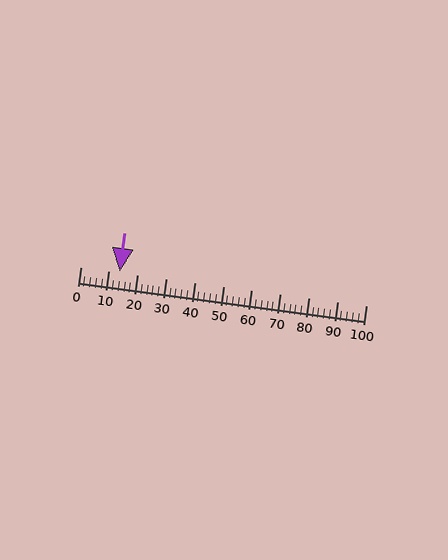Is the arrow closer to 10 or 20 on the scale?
The arrow is closer to 10.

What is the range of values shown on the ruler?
The ruler shows values from 0 to 100.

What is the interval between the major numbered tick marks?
The major tick marks are spaced 10 units apart.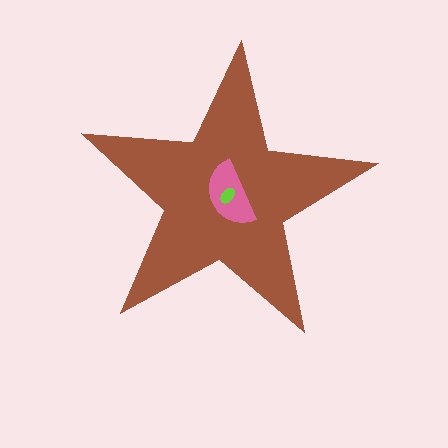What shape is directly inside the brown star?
The pink semicircle.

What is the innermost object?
The lime ellipse.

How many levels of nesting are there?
3.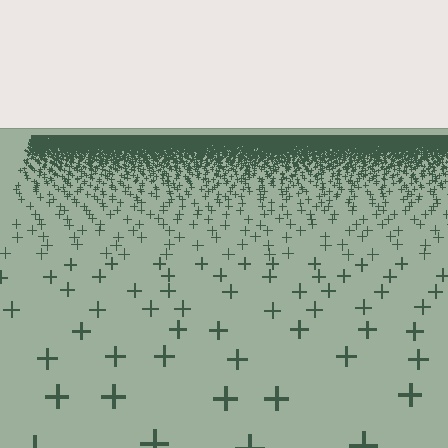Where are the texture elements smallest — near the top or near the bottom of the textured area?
Near the top.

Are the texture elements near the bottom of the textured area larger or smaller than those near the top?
Larger. Near the bottom, elements are closer to the viewer and appear at a bigger on-screen size.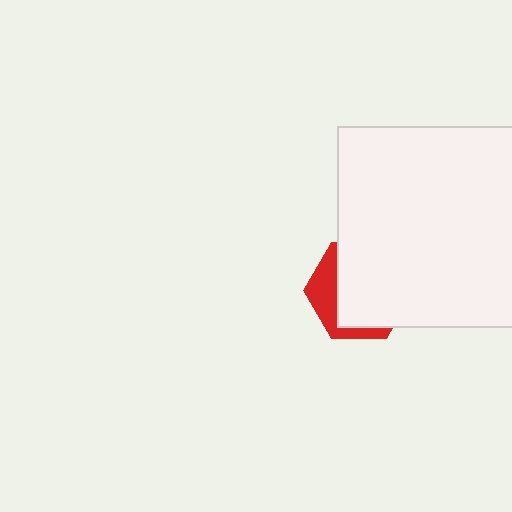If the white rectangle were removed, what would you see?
You would see the complete red hexagon.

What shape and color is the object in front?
The object in front is a white rectangle.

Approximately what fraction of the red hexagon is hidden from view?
Roughly 68% of the red hexagon is hidden behind the white rectangle.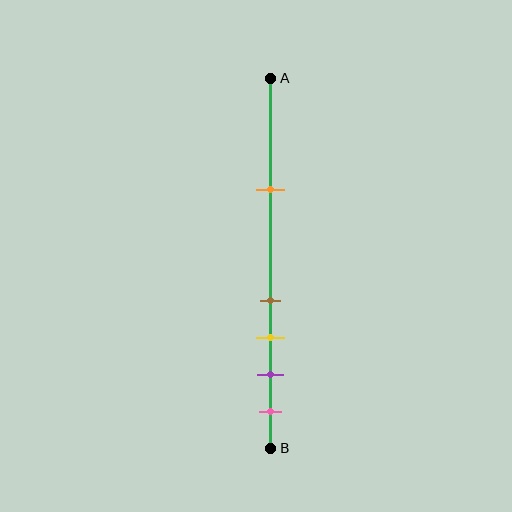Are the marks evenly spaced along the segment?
No, the marks are not evenly spaced.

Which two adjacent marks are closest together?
The brown and yellow marks are the closest adjacent pair.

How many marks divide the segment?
There are 5 marks dividing the segment.